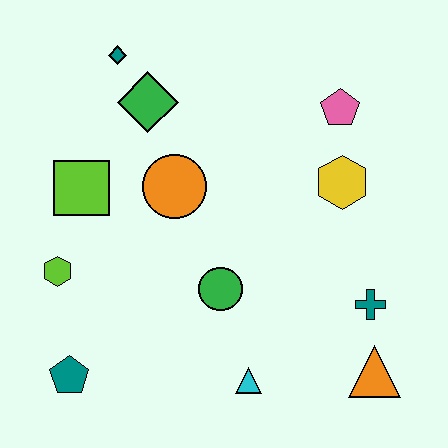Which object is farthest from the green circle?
The teal diamond is farthest from the green circle.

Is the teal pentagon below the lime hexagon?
Yes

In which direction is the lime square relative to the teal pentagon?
The lime square is above the teal pentagon.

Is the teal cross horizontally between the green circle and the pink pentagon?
No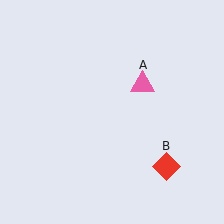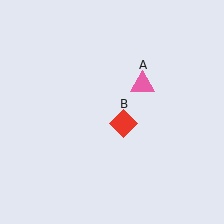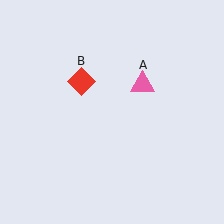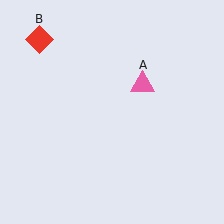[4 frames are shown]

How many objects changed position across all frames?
1 object changed position: red diamond (object B).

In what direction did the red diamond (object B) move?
The red diamond (object B) moved up and to the left.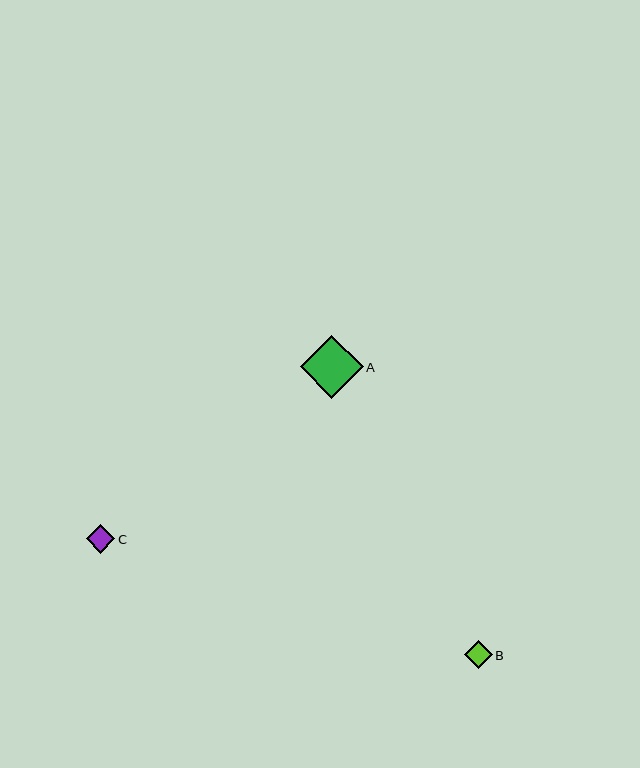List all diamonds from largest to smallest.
From largest to smallest: A, C, B.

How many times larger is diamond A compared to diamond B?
Diamond A is approximately 2.3 times the size of diamond B.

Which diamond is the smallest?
Diamond B is the smallest with a size of approximately 28 pixels.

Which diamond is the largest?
Diamond A is the largest with a size of approximately 63 pixels.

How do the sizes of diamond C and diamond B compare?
Diamond C and diamond B are approximately the same size.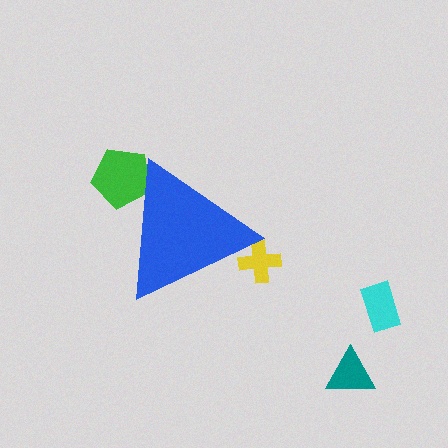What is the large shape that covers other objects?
A blue triangle.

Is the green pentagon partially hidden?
Yes, the green pentagon is partially hidden behind the blue triangle.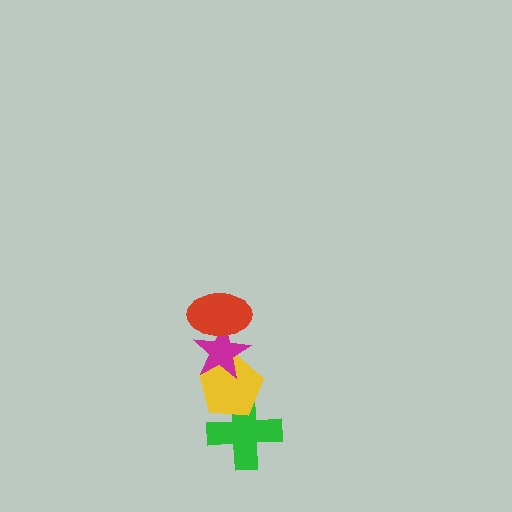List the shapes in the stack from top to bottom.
From top to bottom: the red ellipse, the magenta star, the yellow pentagon, the green cross.